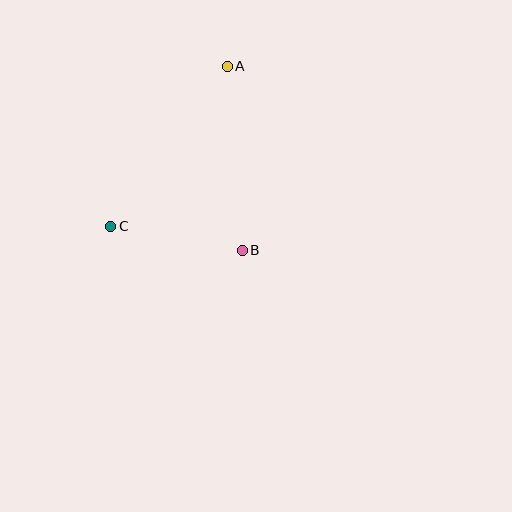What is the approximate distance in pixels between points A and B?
The distance between A and B is approximately 184 pixels.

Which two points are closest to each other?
Points B and C are closest to each other.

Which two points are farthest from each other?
Points A and C are farthest from each other.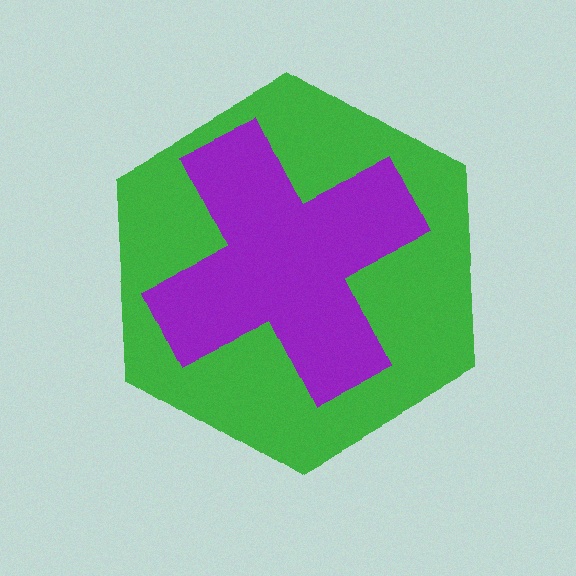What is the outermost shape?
The green hexagon.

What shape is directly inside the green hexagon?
The purple cross.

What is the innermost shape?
The purple cross.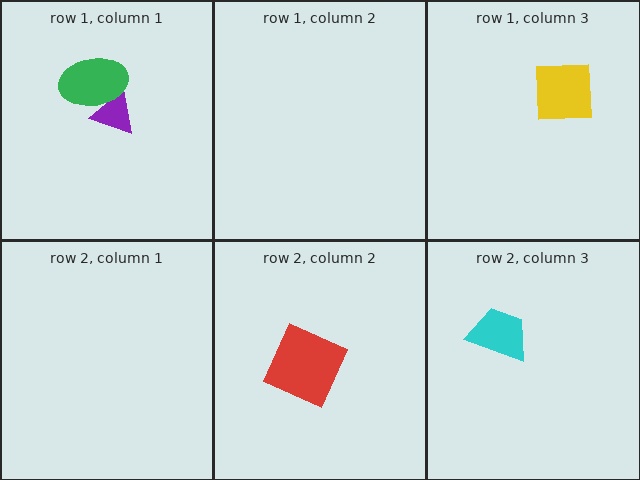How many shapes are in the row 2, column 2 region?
1.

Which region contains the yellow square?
The row 1, column 3 region.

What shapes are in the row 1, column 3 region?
The yellow square.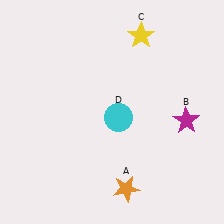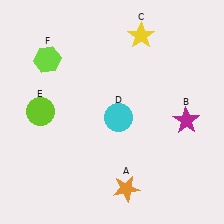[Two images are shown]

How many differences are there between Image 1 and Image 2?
There are 2 differences between the two images.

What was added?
A lime circle (E), a lime hexagon (F) were added in Image 2.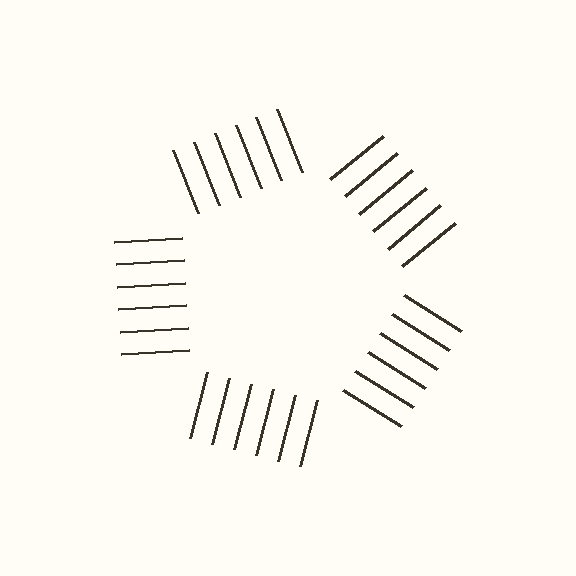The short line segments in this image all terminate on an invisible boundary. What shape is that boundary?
An illusory pentagon — the line segments terminate on its edges but no continuous stroke is drawn.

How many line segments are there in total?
30 — 6 along each of the 5 edges.